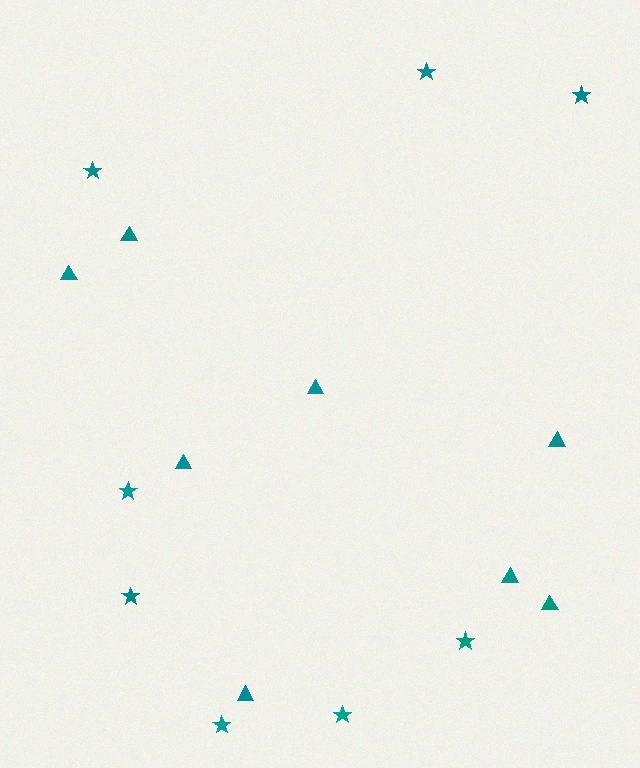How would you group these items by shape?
There are 2 groups: one group of stars (8) and one group of triangles (8).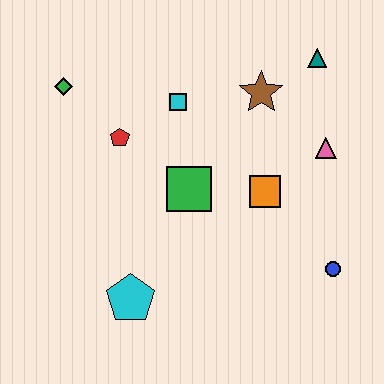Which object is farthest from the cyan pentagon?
The teal triangle is farthest from the cyan pentagon.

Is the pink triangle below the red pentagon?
Yes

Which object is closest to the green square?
The orange square is closest to the green square.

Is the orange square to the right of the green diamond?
Yes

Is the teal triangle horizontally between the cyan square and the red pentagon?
No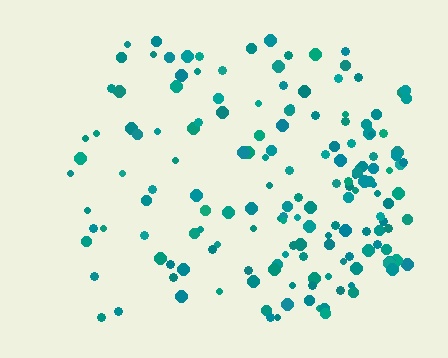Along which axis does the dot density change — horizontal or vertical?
Horizontal.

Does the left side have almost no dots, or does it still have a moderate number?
Still a moderate number, just noticeably fewer than the right.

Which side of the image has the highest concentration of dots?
The right.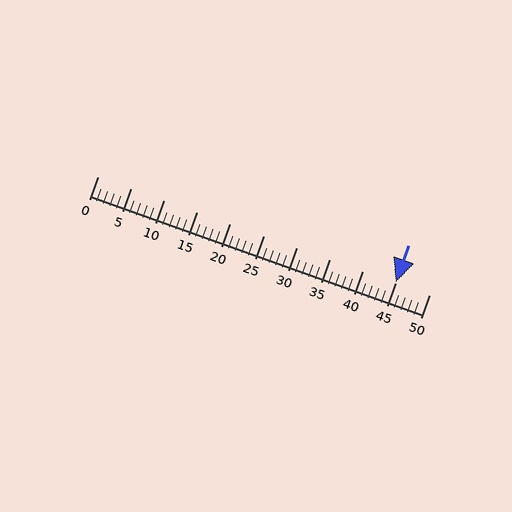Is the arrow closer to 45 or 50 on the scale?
The arrow is closer to 45.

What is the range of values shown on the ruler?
The ruler shows values from 0 to 50.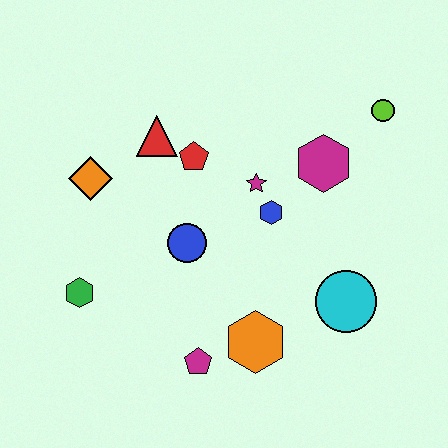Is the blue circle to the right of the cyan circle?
No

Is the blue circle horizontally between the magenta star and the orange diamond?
Yes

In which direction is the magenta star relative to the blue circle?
The magenta star is to the right of the blue circle.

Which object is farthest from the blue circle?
The lime circle is farthest from the blue circle.